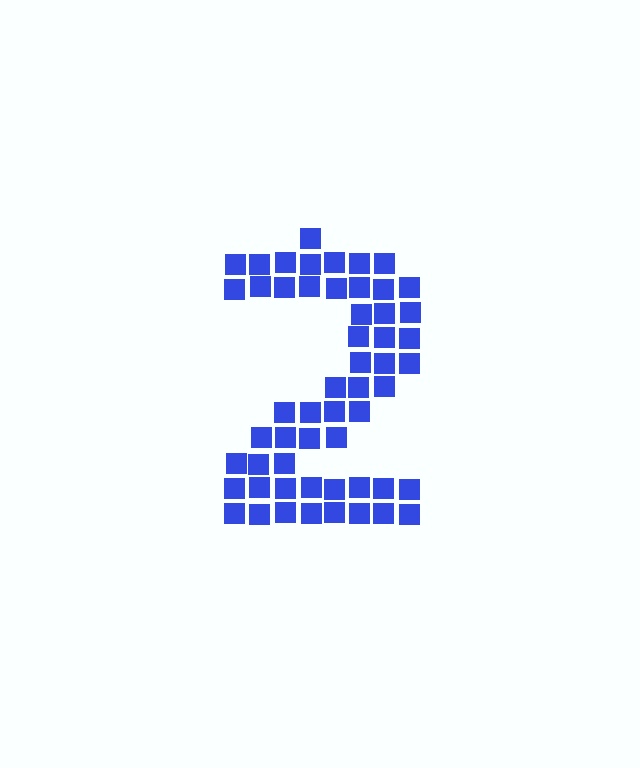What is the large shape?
The large shape is the digit 2.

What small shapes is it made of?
It is made of small squares.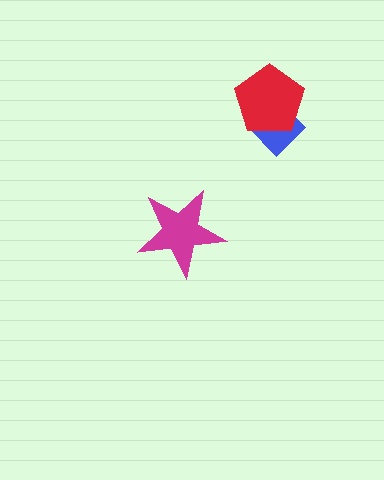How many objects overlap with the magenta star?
0 objects overlap with the magenta star.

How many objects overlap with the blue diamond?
1 object overlaps with the blue diamond.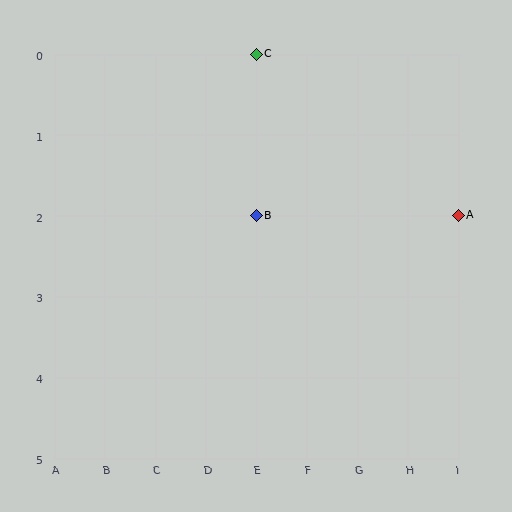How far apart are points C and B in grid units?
Points C and B are 2 rows apart.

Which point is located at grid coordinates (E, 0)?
Point C is at (E, 0).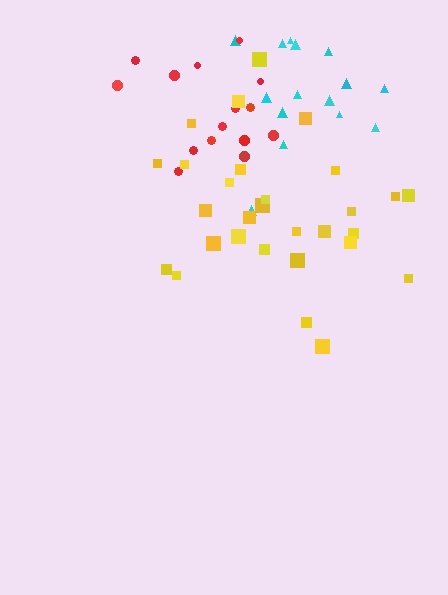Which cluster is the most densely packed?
Red.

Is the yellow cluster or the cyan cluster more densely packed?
Yellow.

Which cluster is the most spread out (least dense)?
Cyan.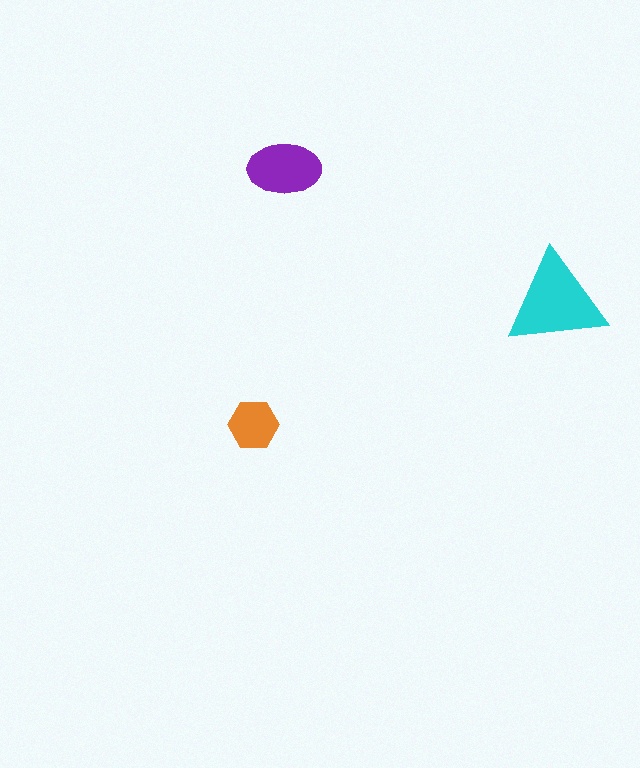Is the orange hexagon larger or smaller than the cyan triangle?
Smaller.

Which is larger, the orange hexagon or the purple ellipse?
The purple ellipse.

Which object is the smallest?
The orange hexagon.